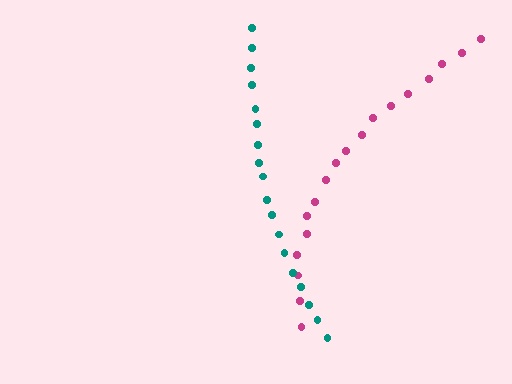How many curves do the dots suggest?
There are 2 distinct paths.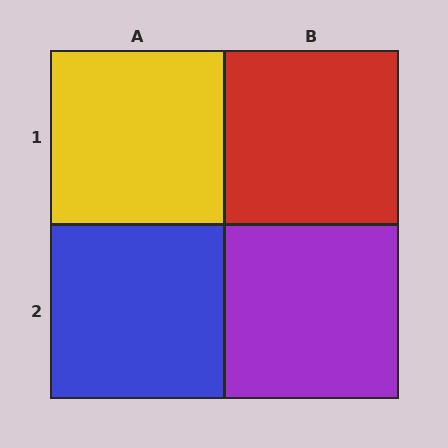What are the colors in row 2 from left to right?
Blue, purple.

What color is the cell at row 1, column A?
Yellow.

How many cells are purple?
1 cell is purple.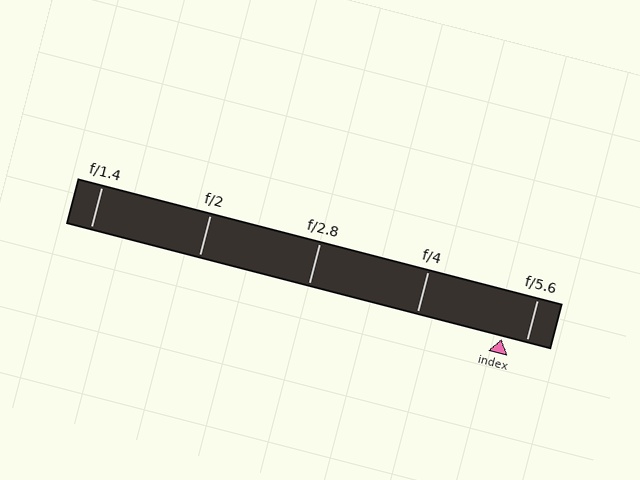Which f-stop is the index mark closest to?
The index mark is closest to f/5.6.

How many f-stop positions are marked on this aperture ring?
There are 5 f-stop positions marked.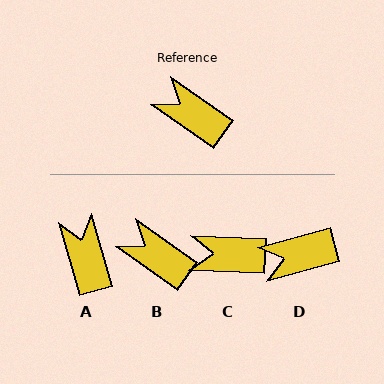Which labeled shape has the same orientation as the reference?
B.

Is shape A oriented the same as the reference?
No, it is off by about 39 degrees.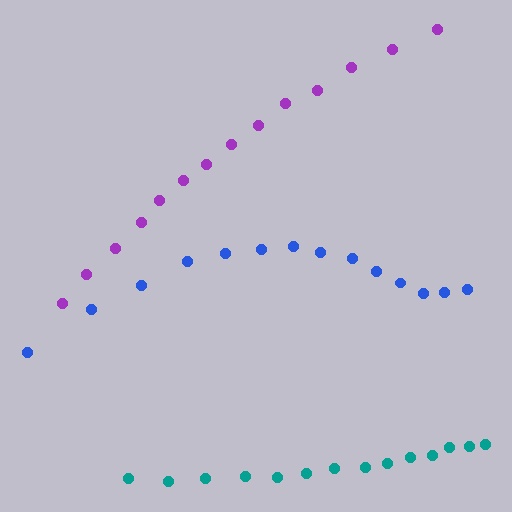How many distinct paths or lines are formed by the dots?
There are 3 distinct paths.